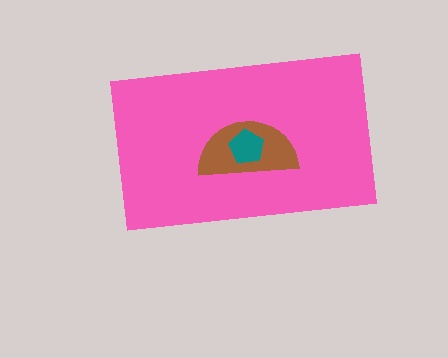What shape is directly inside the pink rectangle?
The brown semicircle.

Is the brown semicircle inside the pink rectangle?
Yes.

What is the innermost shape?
The teal pentagon.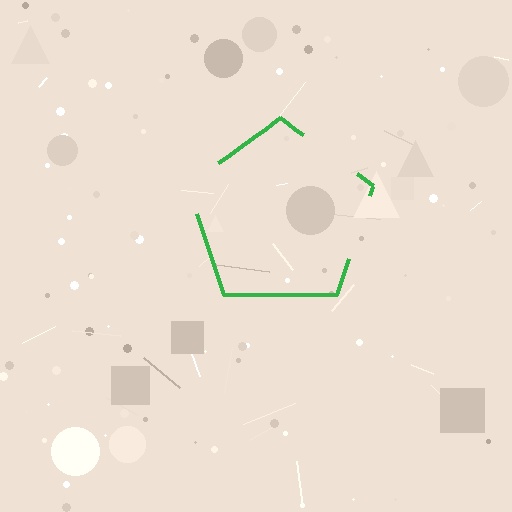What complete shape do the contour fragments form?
The contour fragments form a pentagon.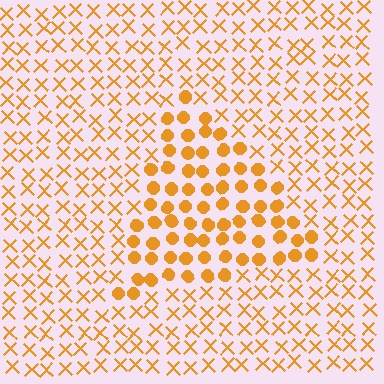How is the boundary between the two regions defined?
The boundary is defined by a change in element shape: circles inside vs. X marks outside. All elements share the same color and spacing.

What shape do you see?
I see a triangle.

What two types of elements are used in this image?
The image uses circles inside the triangle region and X marks outside it.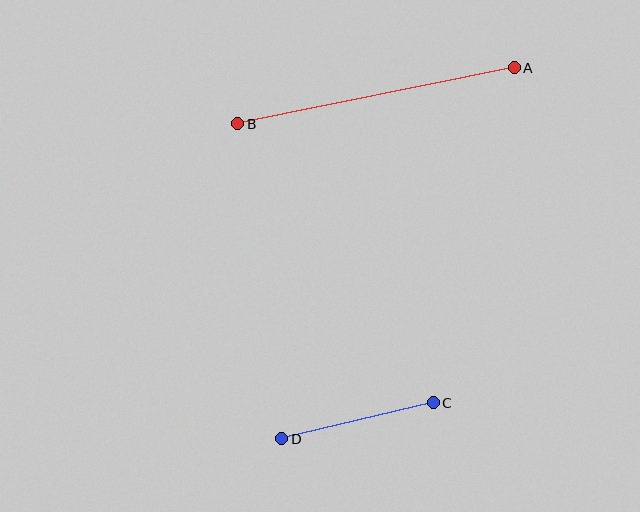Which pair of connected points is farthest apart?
Points A and B are farthest apart.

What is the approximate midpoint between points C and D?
The midpoint is at approximately (358, 421) pixels.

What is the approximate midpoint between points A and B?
The midpoint is at approximately (376, 96) pixels.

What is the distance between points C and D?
The distance is approximately 156 pixels.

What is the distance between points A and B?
The distance is approximately 282 pixels.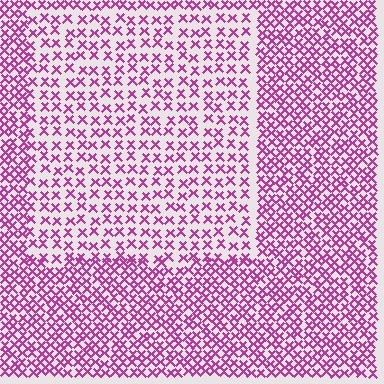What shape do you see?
I see a rectangle.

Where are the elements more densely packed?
The elements are more densely packed outside the rectangle boundary.